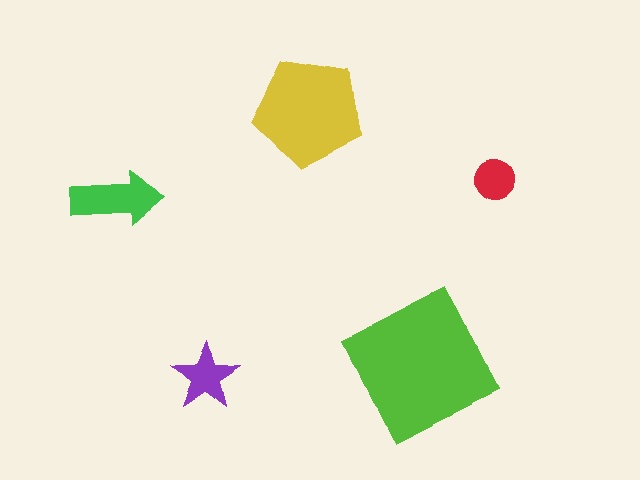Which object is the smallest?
The red circle.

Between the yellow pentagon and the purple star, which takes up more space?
The yellow pentagon.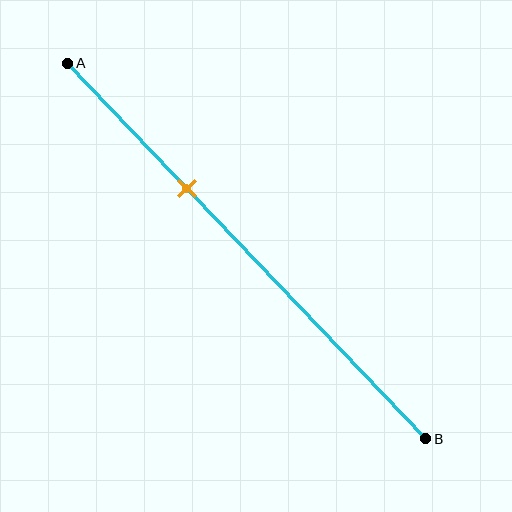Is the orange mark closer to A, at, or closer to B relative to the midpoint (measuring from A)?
The orange mark is closer to point A than the midpoint of segment AB.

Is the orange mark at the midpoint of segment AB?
No, the mark is at about 35% from A, not at the 50% midpoint.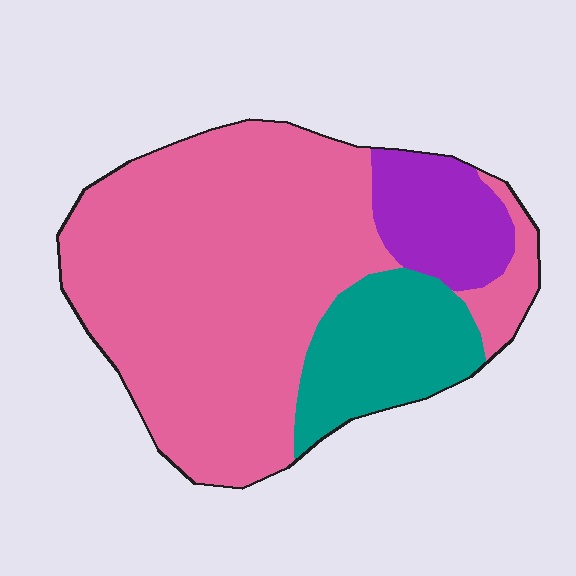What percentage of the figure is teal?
Teal takes up about one sixth (1/6) of the figure.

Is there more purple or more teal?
Teal.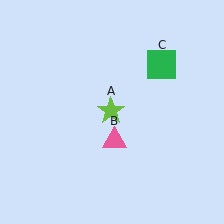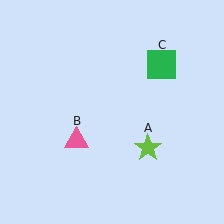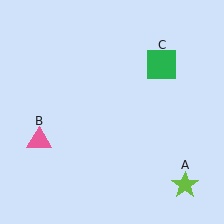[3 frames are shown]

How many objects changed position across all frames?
2 objects changed position: lime star (object A), pink triangle (object B).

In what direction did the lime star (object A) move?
The lime star (object A) moved down and to the right.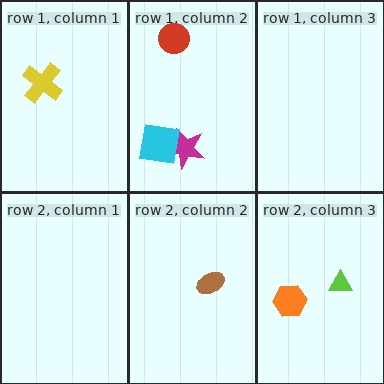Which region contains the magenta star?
The row 1, column 2 region.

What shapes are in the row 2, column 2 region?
The brown ellipse.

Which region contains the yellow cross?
The row 1, column 1 region.